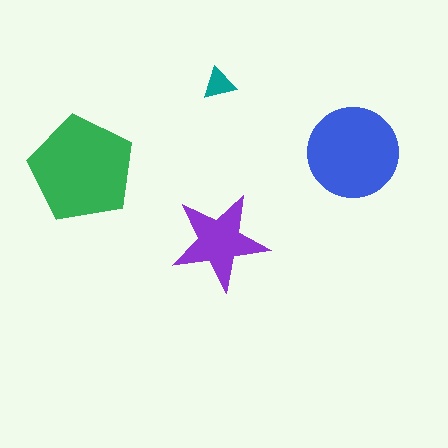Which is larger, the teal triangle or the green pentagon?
The green pentagon.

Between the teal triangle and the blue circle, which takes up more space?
The blue circle.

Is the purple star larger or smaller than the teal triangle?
Larger.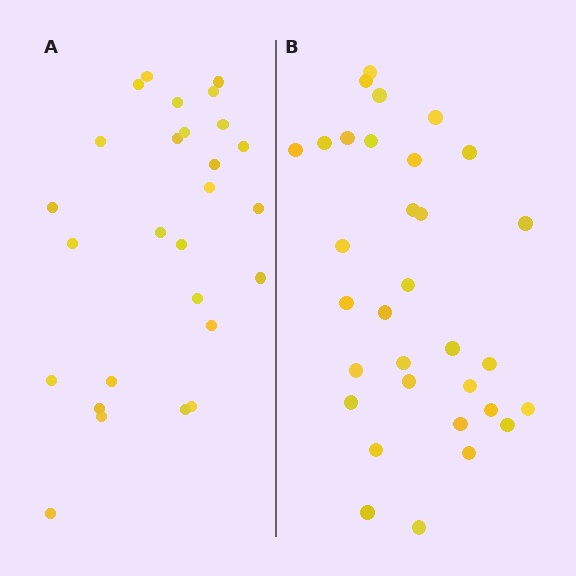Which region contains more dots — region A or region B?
Region B (the right region) has more dots.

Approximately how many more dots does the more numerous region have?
Region B has about 5 more dots than region A.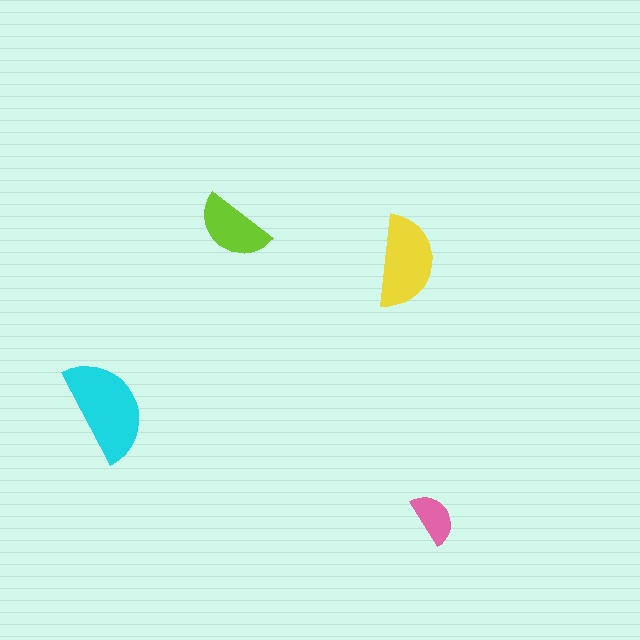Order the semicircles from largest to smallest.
the cyan one, the yellow one, the lime one, the pink one.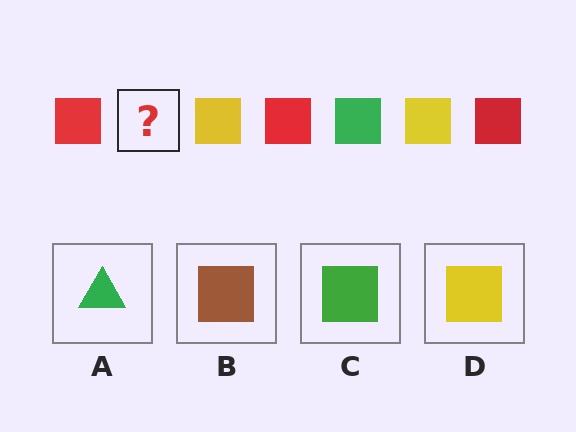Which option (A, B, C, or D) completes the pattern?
C.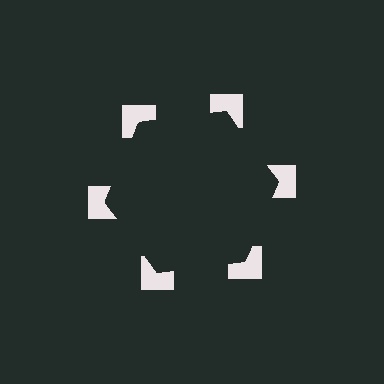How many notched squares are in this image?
There are 6 — one at each vertex of the illusory hexagon.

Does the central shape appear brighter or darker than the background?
It typically appears slightly darker than the background, even though no actual brightness change is drawn.